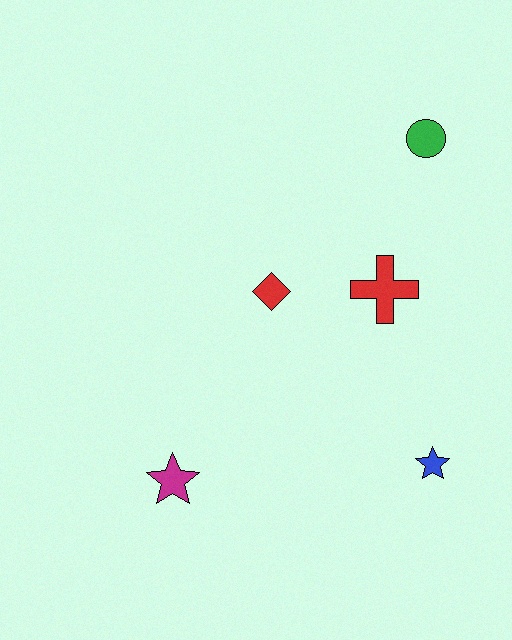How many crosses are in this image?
There is 1 cross.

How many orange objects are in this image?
There are no orange objects.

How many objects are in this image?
There are 5 objects.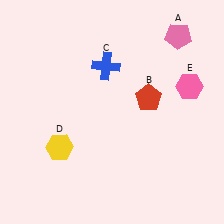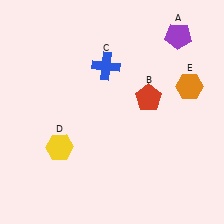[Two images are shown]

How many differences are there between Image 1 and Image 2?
There are 2 differences between the two images.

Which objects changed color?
A changed from pink to purple. E changed from pink to orange.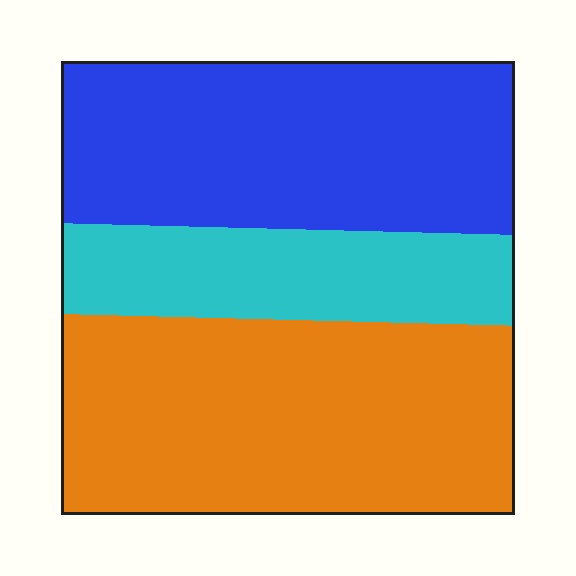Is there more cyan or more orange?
Orange.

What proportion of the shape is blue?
Blue takes up about three eighths (3/8) of the shape.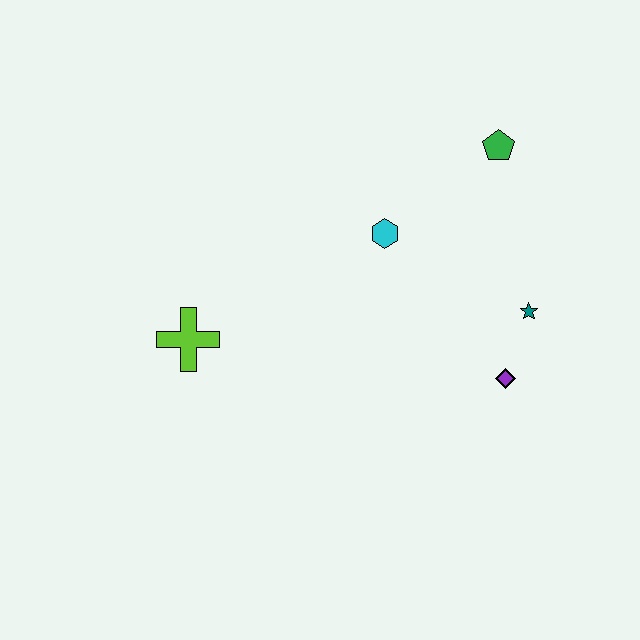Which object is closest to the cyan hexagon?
The green pentagon is closest to the cyan hexagon.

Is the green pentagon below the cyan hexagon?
No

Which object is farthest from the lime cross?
The green pentagon is farthest from the lime cross.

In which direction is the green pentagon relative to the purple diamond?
The green pentagon is above the purple diamond.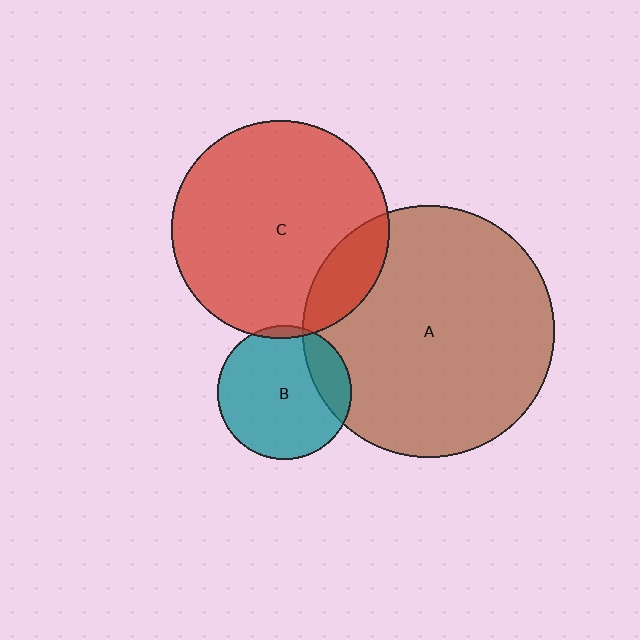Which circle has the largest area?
Circle A (brown).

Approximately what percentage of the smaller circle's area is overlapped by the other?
Approximately 20%.